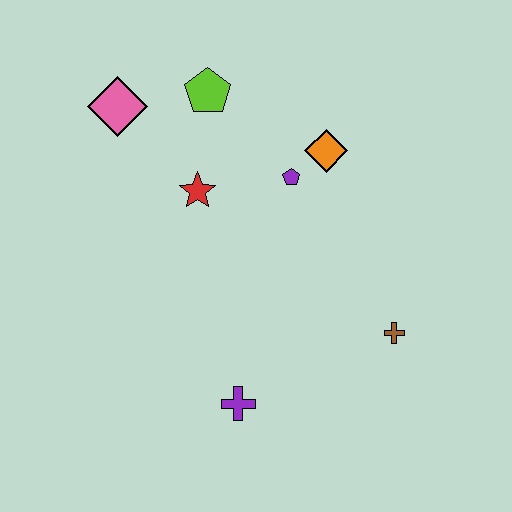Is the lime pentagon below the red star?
No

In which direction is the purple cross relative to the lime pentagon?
The purple cross is below the lime pentagon.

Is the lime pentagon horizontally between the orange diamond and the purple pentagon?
No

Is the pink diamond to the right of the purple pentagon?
No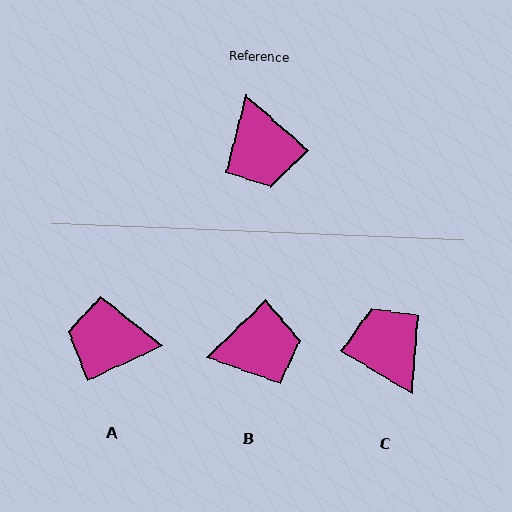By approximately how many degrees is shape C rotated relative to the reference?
Approximately 170 degrees clockwise.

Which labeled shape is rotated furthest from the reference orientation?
C, about 170 degrees away.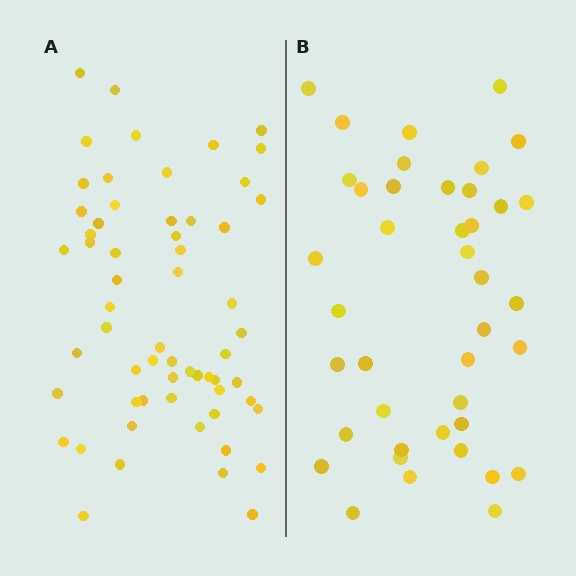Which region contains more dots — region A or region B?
Region A (the left region) has more dots.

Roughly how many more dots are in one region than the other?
Region A has approximately 20 more dots than region B.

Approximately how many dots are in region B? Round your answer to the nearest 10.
About 40 dots. (The exact count is 41, which rounds to 40.)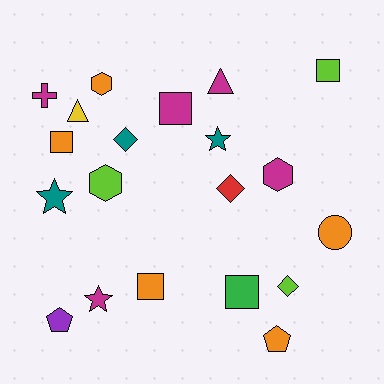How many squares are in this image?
There are 5 squares.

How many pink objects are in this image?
There are no pink objects.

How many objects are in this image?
There are 20 objects.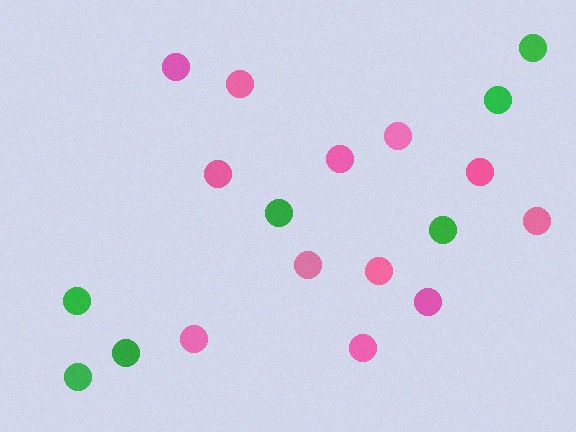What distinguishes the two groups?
There are 2 groups: one group of pink circles (12) and one group of green circles (7).